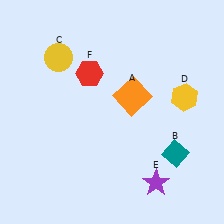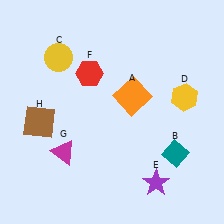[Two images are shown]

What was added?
A magenta triangle (G), a brown square (H) were added in Image 2.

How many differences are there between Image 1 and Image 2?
There are 2 differences between the two images.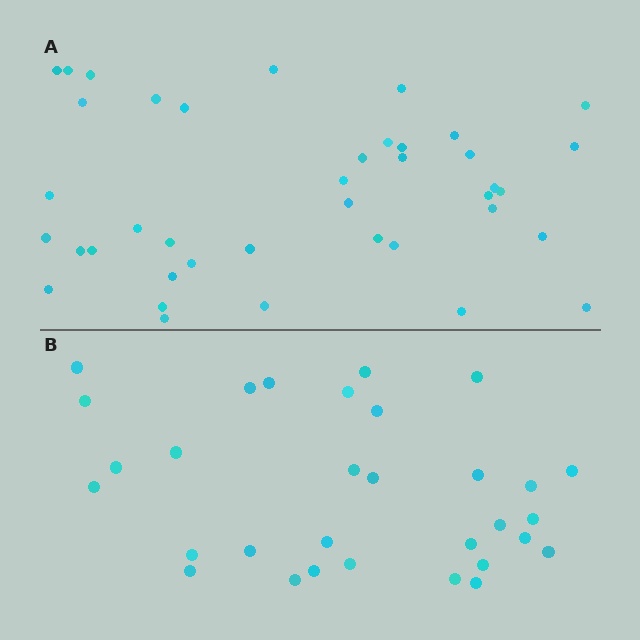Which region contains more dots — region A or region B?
Region A (the top region) has more dots.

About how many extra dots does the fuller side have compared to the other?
Region A has roughly 8 or so more dots than region B.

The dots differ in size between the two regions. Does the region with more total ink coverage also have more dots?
No. Region B has more total ink coverage because its dots are larger, but region A actually contains more individual dots. Total area can be misleading — the number of items is what matters here.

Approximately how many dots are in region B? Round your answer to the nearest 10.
About 30 dots. (The exact count is 31, which rounds to 30.)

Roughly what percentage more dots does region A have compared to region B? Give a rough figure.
About 30% more.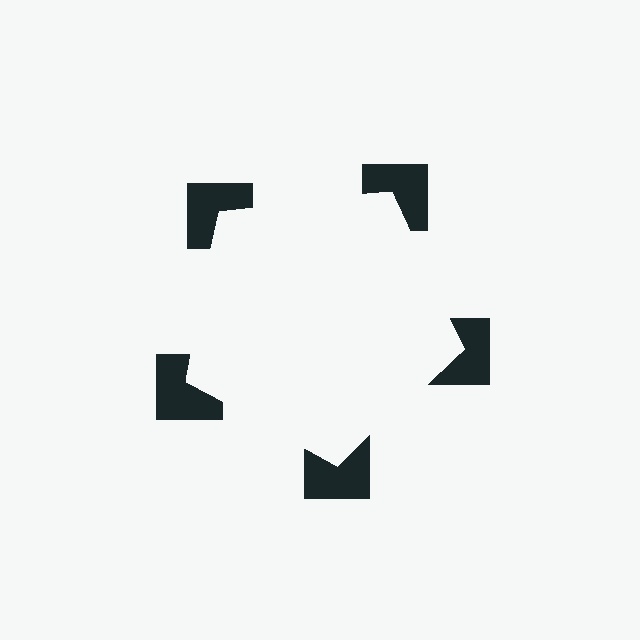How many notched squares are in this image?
There are 5 — one at each vertex of the illusory pentagon.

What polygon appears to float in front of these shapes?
An illusory pentagon — its edges are inferred from the aligned wedge cuts in the notched squares, not physically drawn.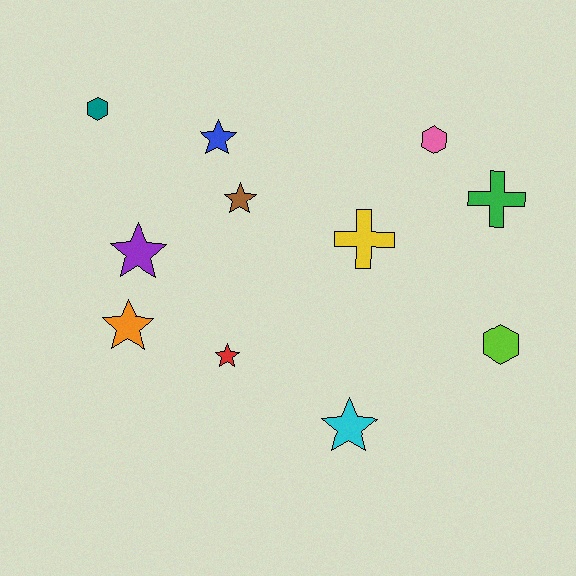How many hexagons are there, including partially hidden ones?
There are 3 hexagons.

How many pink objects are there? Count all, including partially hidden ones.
There is 1 pink object.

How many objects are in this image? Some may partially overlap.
There are 11 objects.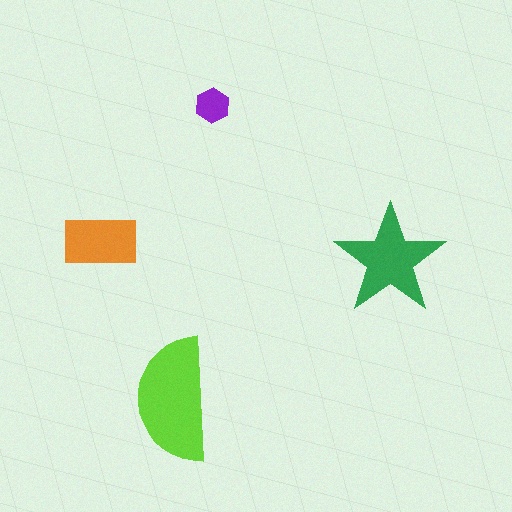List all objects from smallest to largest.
The purple hexagon, the orange rectangle, the green star, the lime semicircle.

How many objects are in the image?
There are 4 objects in the image.